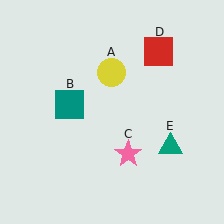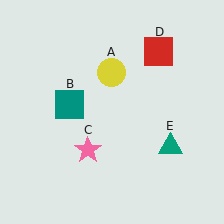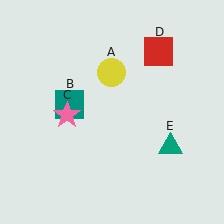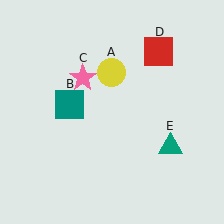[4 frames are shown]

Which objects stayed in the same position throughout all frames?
Yellow circle (object A) and teal square (object B) and red square (object D) and teal triangle (object E) remained stationary.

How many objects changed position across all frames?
1 object changed position: pink star (object C).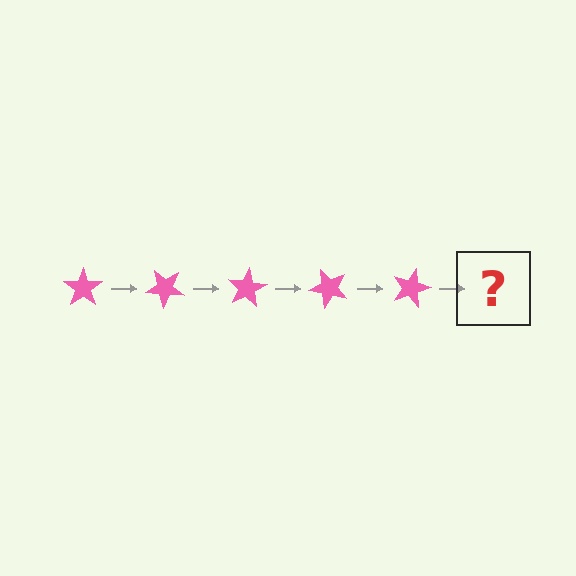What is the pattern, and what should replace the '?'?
The pattern is that the star rotates 40 degrees each step. The '?' should be a pink star rotated 200 degrees.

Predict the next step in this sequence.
The next step is a pink star rotated 200 degrees.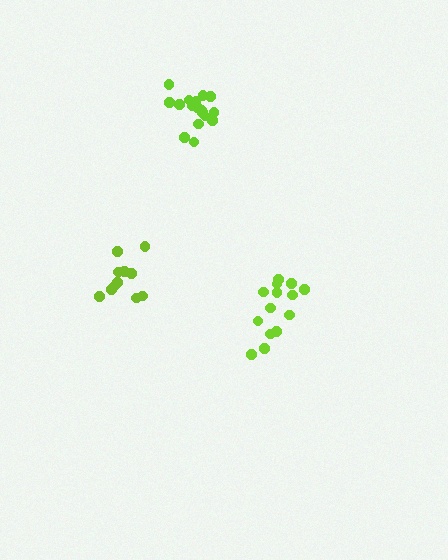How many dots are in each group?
Group 1: 17 dots, Group 2: 11 dots, Group 3: 14 dots (42 total).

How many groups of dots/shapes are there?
There are 3 groups.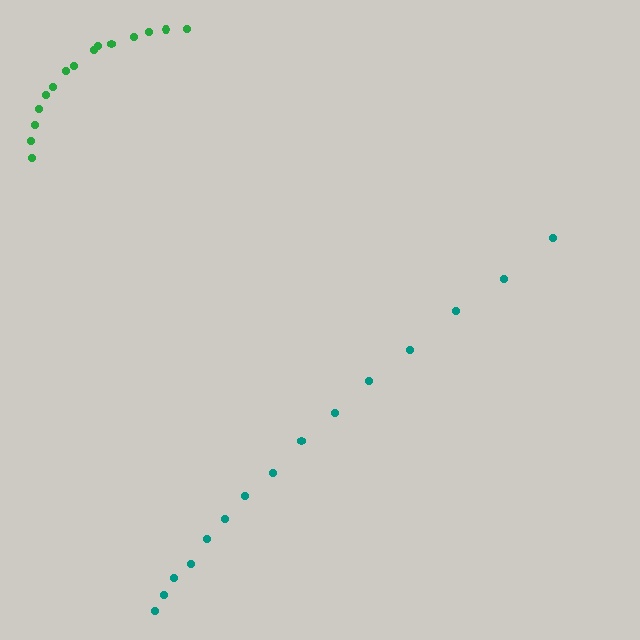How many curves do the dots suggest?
There are 2 distinct paths.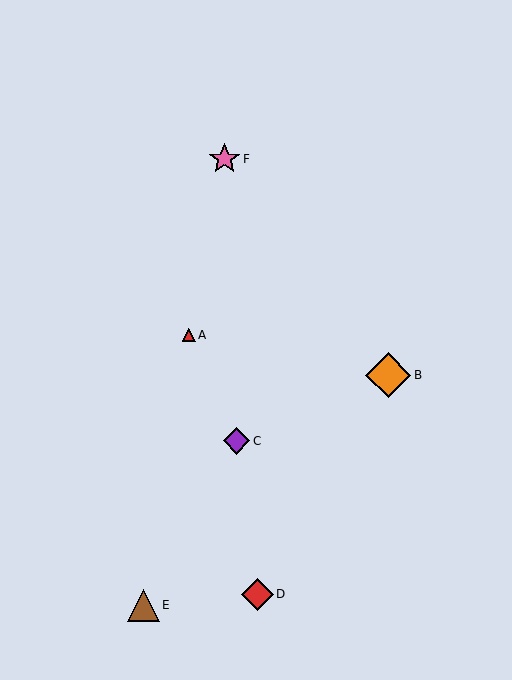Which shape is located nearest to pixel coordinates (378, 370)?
The orange diamond (labeled B) at (388, 375) is nearest to that location.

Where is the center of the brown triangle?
The center of the brown triangle is at (143, 605).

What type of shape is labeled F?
Shape F is a pink star.